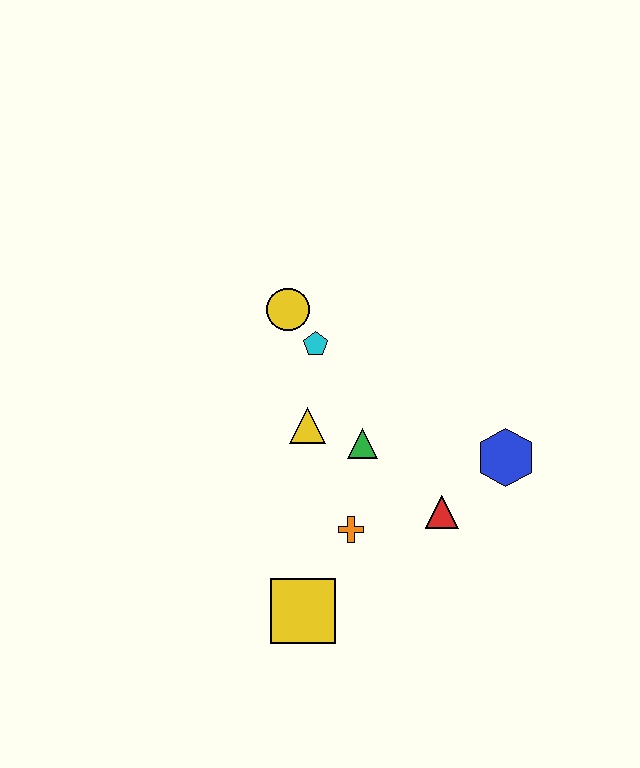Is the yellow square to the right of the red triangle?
No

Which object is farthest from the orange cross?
The yellow circle is farthest from the orange cross.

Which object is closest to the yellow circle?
The cyan pentagon is closest to the yellow circle.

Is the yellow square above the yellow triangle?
No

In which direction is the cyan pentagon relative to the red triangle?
The cyan pentagon is above the red triangle.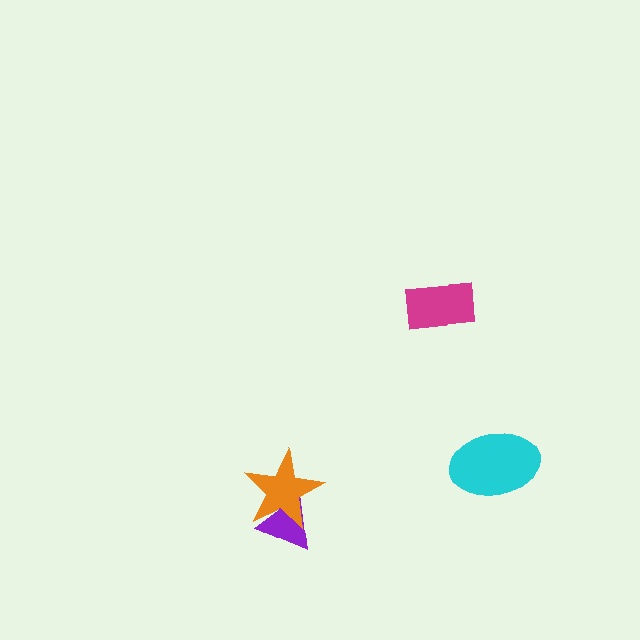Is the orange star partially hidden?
No, no other shape covers it.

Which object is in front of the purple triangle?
The orange star is in front of the purple triangle.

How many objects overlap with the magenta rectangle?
0 objects overlap with the magenta rectangle.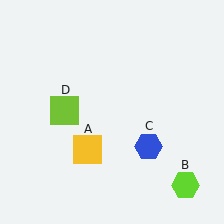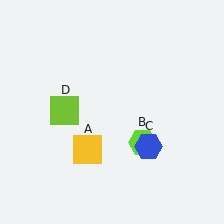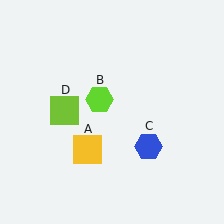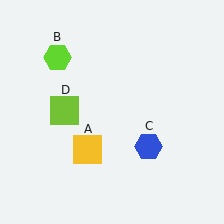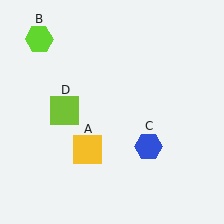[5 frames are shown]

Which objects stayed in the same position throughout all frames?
Yellow square (object A) and blue hexagon (object C) and lime square (object D) remained stationary.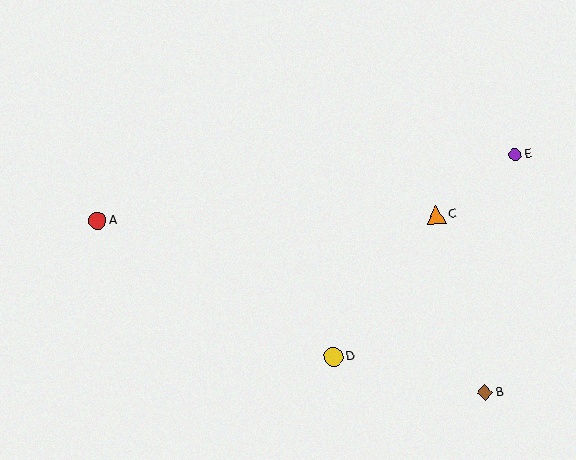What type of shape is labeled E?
Shape E is a purple circle.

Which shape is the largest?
The orange triangle (labeled C) is the largest.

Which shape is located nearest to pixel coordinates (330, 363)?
The yellow circle (labeled D) at (333, 357) is nearest to that location.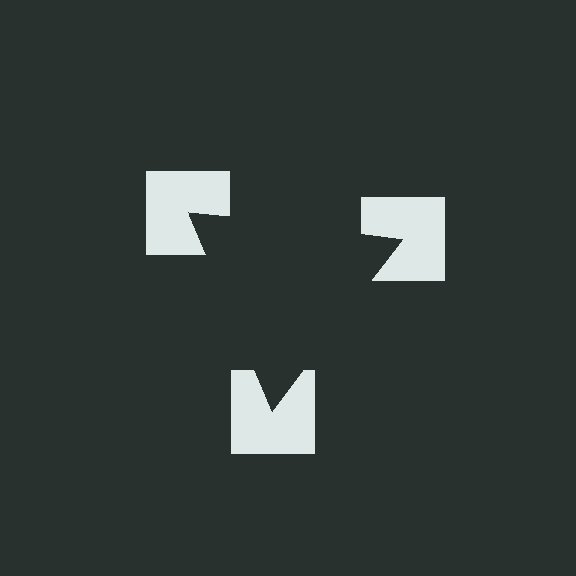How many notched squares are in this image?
There are 3 — one at each vertex of the illusory triangle.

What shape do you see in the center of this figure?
An illusory triangle — its edges are inferred from the aligned wedge cuts in the notched squares, not physically drawn.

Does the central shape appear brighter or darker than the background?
It typically appears slightly darker than the background, even though no actual brightness change is drawn.